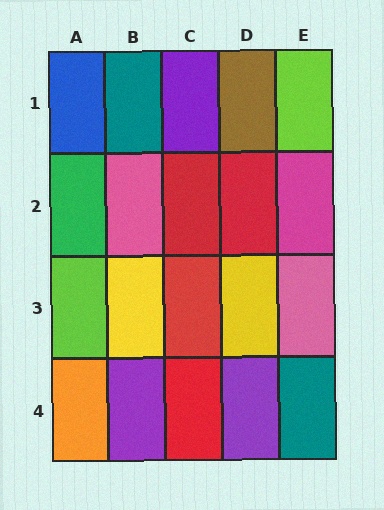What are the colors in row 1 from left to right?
Blue, teal, purple, brown, lime.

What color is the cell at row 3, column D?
Yellow.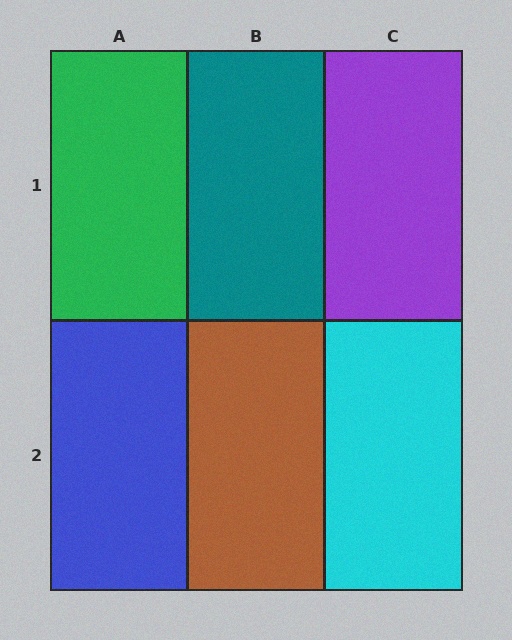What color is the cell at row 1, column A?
Green.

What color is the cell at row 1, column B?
Teal.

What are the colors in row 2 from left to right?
Blue, brown, cyan.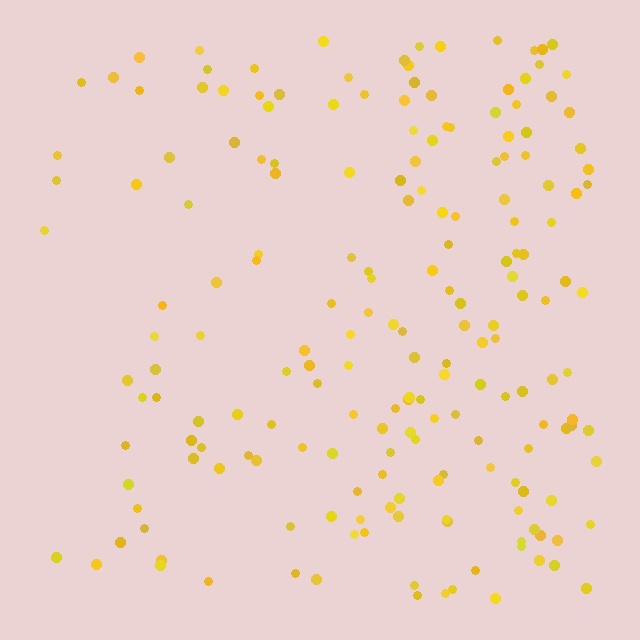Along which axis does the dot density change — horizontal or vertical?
Horizontal.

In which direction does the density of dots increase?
From left to right, with the right side densest.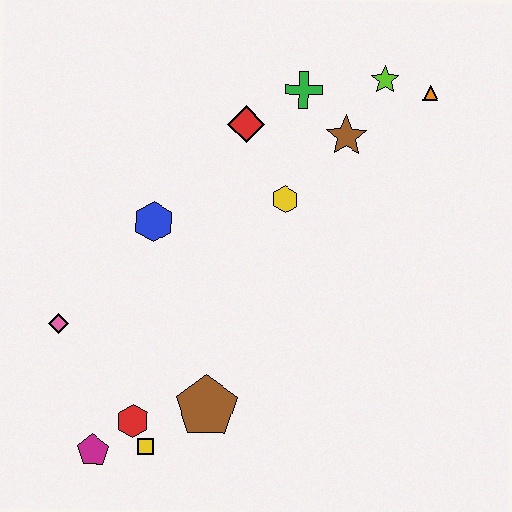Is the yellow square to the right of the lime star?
No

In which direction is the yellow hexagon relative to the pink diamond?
The yellow hexagon is to the right of the pink diamond.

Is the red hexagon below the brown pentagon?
Yes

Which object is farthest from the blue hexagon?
The orange triangle is farthest from the blue hexagon.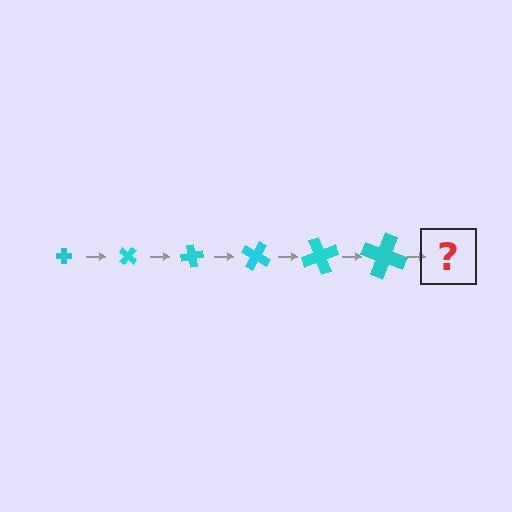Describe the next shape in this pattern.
It should be a cross, larger than the previous one and rotated 240 degrees from the start.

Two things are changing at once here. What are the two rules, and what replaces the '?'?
The two rules are that the cross grows larger each step and it rotates 40 degrees each step. The '?' should be a cross, larger than the previous one and rotated 240 degrees from the start.